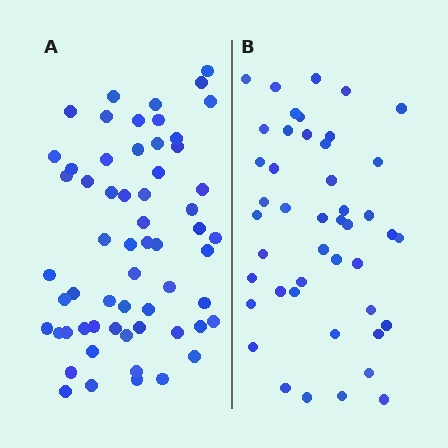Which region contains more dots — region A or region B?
Region A (the left region) has more dots.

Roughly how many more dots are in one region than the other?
Region A has approximately 15 more dots than region B.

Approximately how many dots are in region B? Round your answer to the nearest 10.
About 40 dots. (The exact count is 45, which rounds to 40.)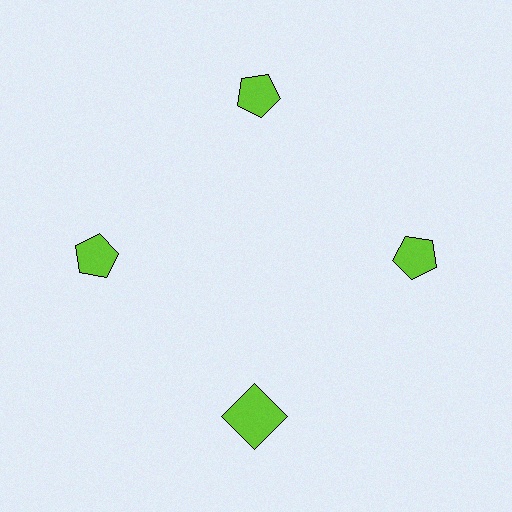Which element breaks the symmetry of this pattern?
The lime square at roughly the 6 o'clock position breaks the symmetry. All other shapes are lime pentagons.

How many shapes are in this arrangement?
There are 4 shapes arranged in a ring pattern.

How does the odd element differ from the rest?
It has a different shape: square instead of pentagon.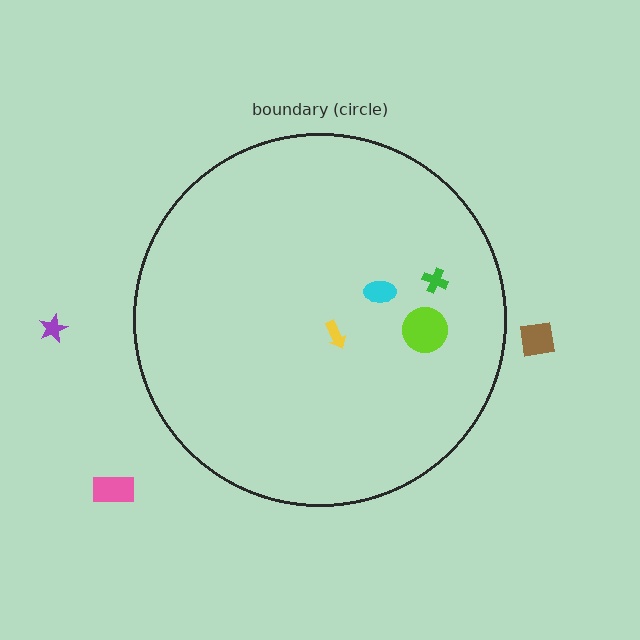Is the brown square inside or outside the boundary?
Outside.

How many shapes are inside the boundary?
4 inside, 3 outside.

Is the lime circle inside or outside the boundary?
Inside.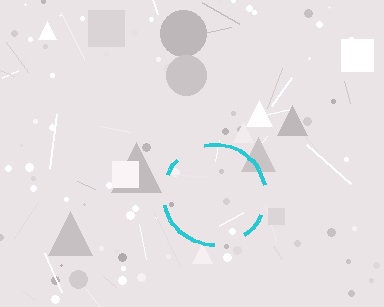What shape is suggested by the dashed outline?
The dashed outline suggests a circle.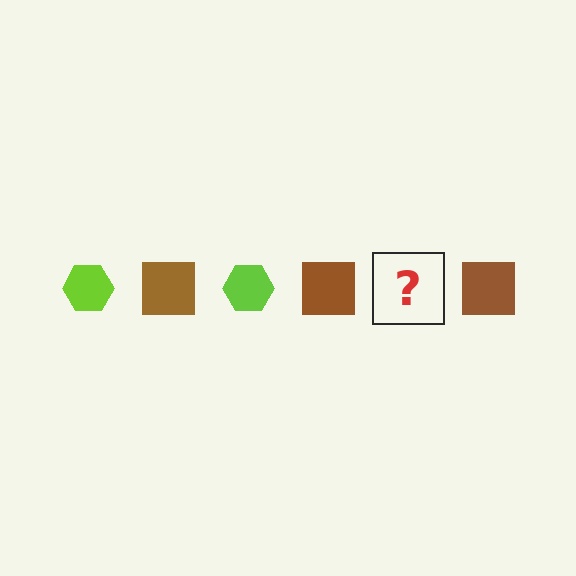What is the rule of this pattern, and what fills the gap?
The rule is that the pattern alternates between lime hexagon and brown square. The gap should be filled with a lime hexagon.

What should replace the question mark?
The question mark should be replaced with a lime hexagon.